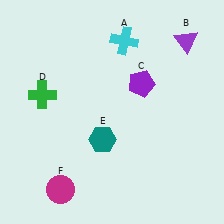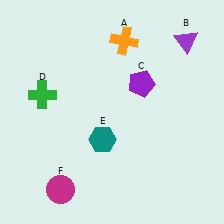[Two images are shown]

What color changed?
The cross (A) changed from cyan in Image 1 to orange in Image 2.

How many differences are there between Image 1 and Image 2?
There is 1 difference between the two images.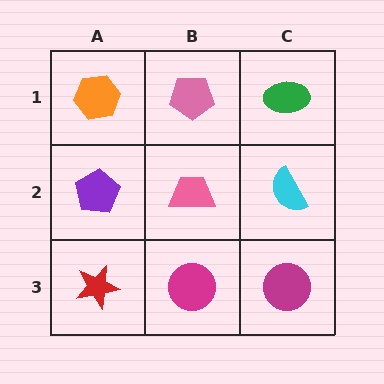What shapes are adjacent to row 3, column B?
A pink trapezoid (row 2, column B), a red star (row 3, column A), a magenta circle (row 3, column C).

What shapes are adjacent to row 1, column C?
A cyan semicircle (row 2, column C), a pink pentagon (row 1, column B).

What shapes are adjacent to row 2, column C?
A green ellipse (row 1, column C), a magenta circle (row 3, column C), a pink trapezoid (row 2, column B).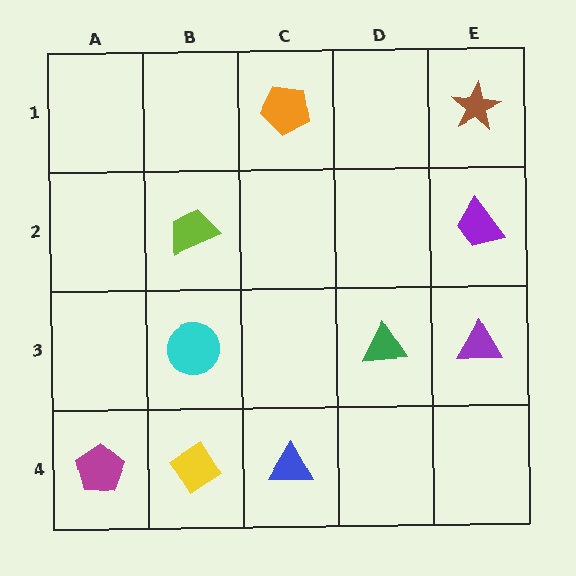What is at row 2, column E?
A purple trapezoid.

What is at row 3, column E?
A purple triangle.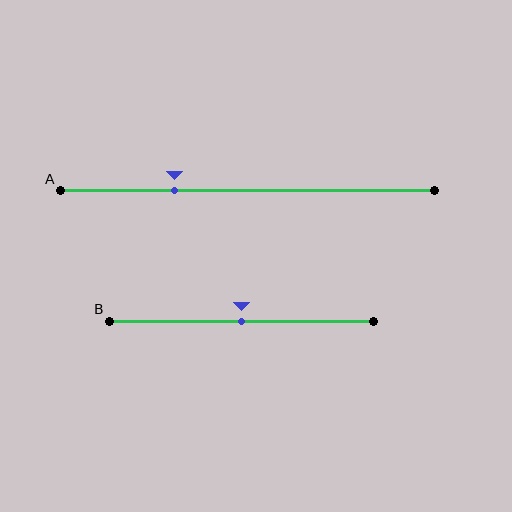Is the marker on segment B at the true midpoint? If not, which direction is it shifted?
Yes, the marker on segment B is at the true midpoint.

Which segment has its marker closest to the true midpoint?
Segment B has its marker closest to the true midpoint.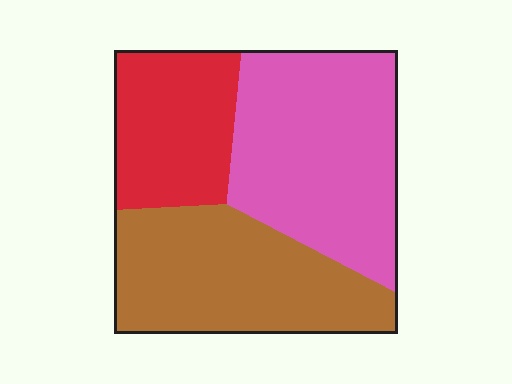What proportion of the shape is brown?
Brown covers around 35% of the shape.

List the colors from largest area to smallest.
From largest to smallest: pink, brown, red.